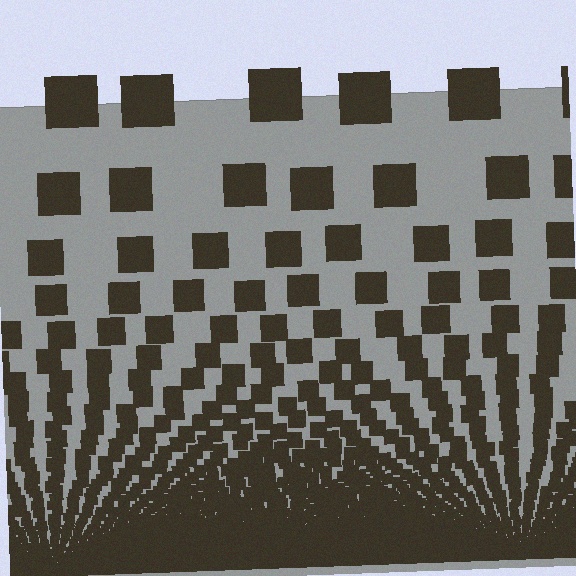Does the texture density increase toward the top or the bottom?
Density increases toward the bottom.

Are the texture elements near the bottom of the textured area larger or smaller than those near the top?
Smaller. The gradient is inverted — elements near the bottom are smaller and denser.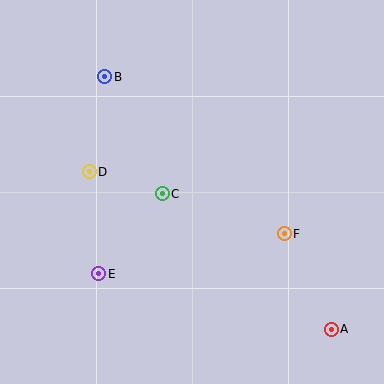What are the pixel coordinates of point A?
Point A is at (331, 329).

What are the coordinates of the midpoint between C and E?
The midpoint between C and E is at (130, 234).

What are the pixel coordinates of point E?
Point E is at (99, 274).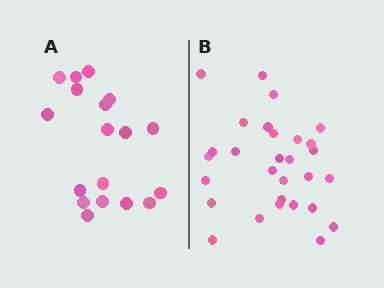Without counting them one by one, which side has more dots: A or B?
Region B (the right region) has more dots.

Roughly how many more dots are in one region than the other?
Region B has roughly 12 or so more dots than region A.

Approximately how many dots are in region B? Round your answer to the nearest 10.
About 30 dots. (The exact count is 29, which rounds to 30.)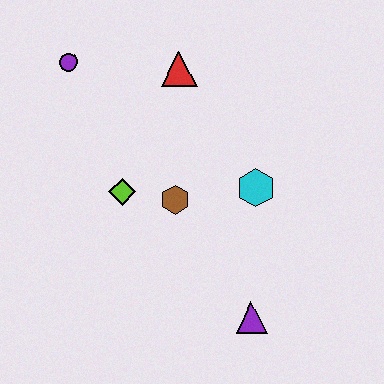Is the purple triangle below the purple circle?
Yes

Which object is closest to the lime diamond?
The brown hexagon is closest to the lime diamond.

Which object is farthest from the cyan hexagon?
The purple circle is farthest from the cyan hexagon.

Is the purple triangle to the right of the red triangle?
Yes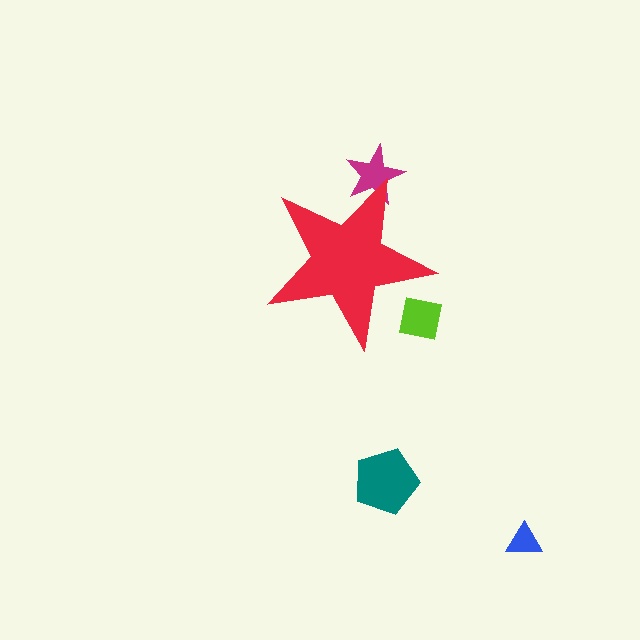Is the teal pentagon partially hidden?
No, the teal pentagon is fully visible.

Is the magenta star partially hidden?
Yes, the magenta star is partially hidden behind the red star.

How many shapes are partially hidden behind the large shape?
2 shapes are partially hidden.